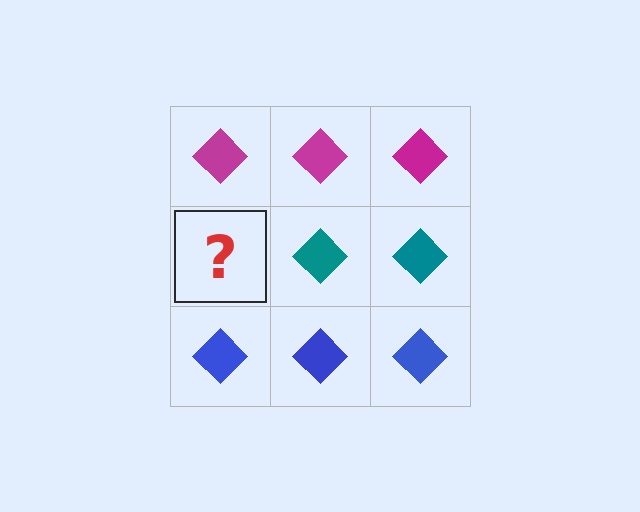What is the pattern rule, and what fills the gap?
The rule is that each row has a consistent color. The gap should be filled with a teal diamond.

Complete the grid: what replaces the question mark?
The question mark should be replaced with a teal diamond.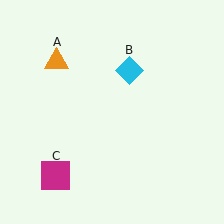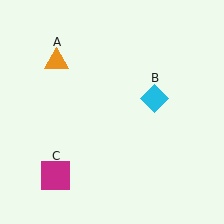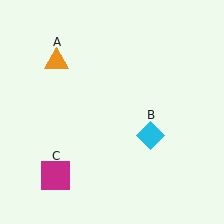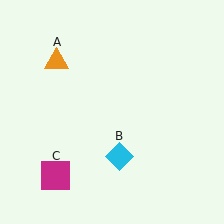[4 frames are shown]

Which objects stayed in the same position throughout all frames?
Orange triangle (object A) and magenta square (object C) remained stationary.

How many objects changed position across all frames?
1 object changed position: cyan diamond (object B).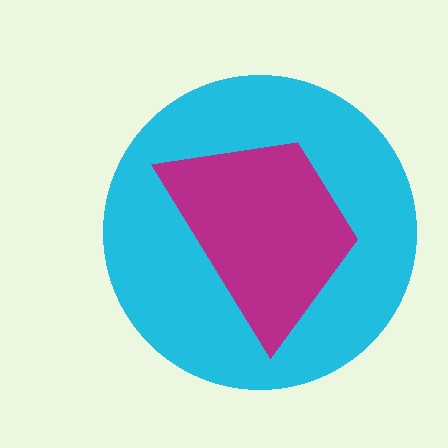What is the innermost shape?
The magenta trapezoid.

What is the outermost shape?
The cyan circle.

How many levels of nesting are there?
2.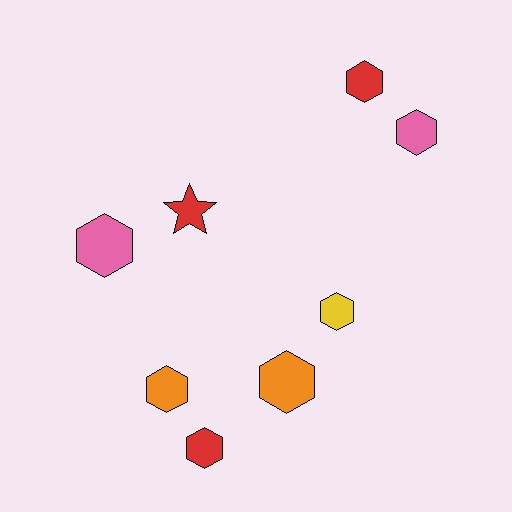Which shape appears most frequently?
Hexagon, with 7 objects.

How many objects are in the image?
There are 8 objects.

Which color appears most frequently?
Red, with 3 objects.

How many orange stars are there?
There are no orange stars.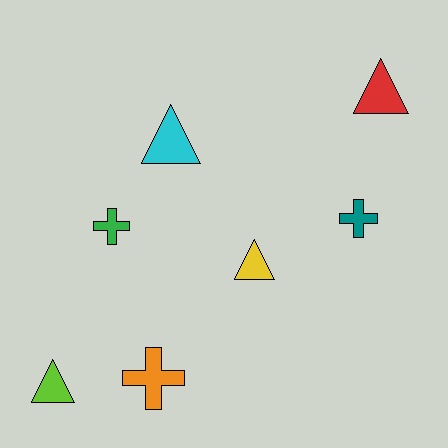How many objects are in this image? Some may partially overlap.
There are 7 objects.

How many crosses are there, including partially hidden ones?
There are 3 crosses.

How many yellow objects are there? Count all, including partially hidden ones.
There is 1 yellow object.